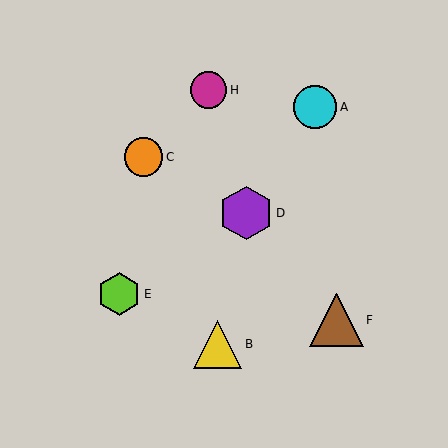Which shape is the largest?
The brown triangle (labeled F) is the largest.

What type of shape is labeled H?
Shape H is a magenta circle.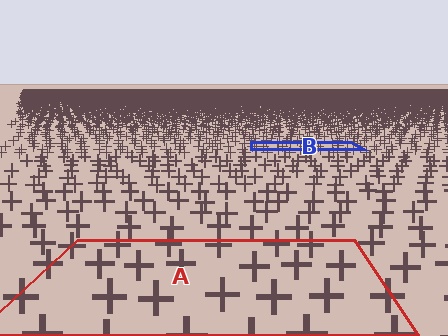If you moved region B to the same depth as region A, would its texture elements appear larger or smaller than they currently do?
They would appear larger. At a closer depth, the same texture elements are projected at a bigger on-screen size.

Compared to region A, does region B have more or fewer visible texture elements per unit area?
Region B has more texture elements per unit area — they are packed more densely because it is farther away.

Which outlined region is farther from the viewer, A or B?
Region B is farther from the viewer — the texture elements inside it appear smaller and more densely packed.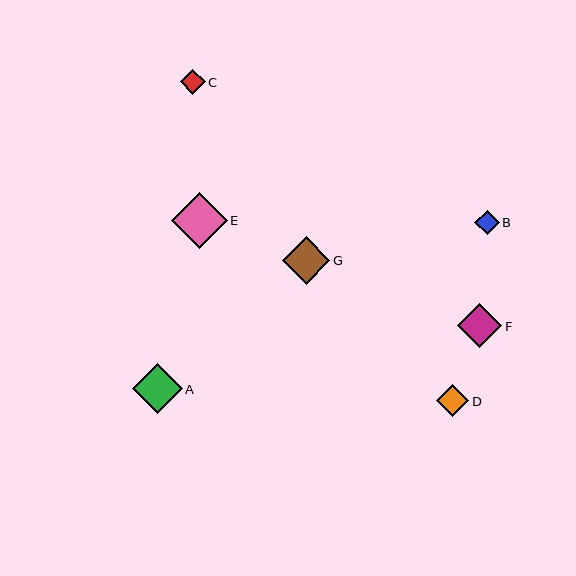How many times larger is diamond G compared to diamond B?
Diamond G is approximately 2.0 times the size of diamond B.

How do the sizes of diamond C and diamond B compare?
Diamond C and diamond B are approximately the same size.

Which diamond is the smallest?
Diamond B is the smallest with a size of approximately 24 pixels.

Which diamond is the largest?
Diamond E is the largest with a size of approximately 56 pixels.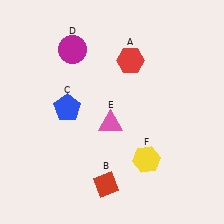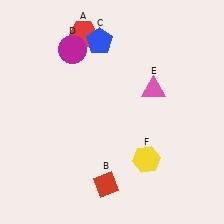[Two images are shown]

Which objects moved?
The objects that moved are: the red hexagon (A), the blue pentagon (C), the pink triangle (E).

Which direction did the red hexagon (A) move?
The red hexagon (A) moved left.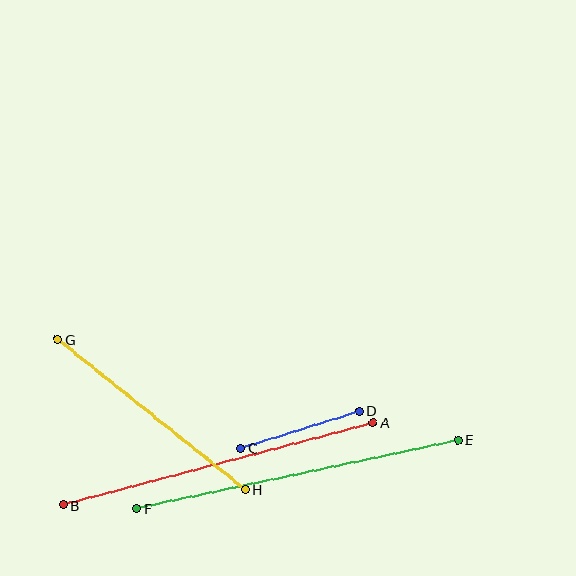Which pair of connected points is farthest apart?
Points E and F are farthest apart.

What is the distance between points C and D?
The distance is approximately 124 pixels.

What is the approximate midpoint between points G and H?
The midpoint is at approximately (152, 414) pixels.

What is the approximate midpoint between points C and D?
The midpoint is at approximately (300, 430) pixels.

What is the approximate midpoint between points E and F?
The midpoint is at approximately (297, 474) pixels.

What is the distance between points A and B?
The distance is approximately 320 pixels.